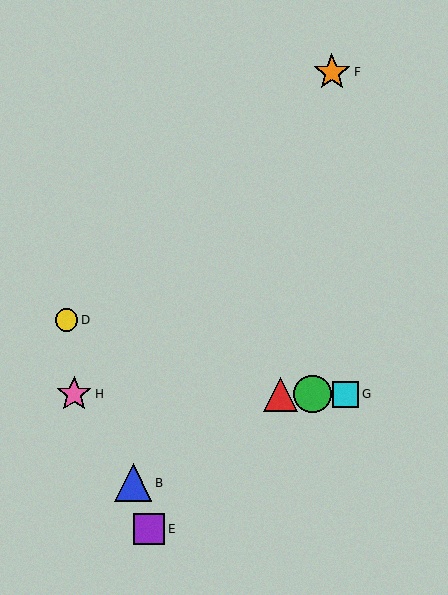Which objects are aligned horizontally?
Objects A, C, G, H are aligned horizontally.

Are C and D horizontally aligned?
No, C is at y≈394 and D is at y≈320.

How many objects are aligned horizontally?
4 objects (A, C, G, H) are aligned horizontally.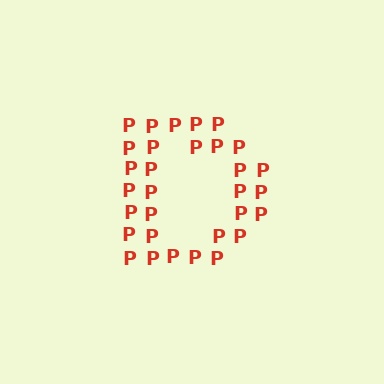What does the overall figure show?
The overall figure shows the letter D.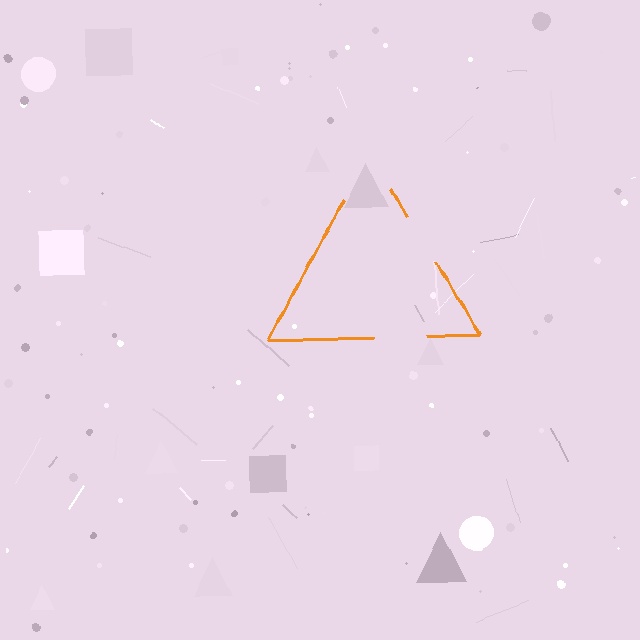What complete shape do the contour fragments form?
The contour fragments form a triangle.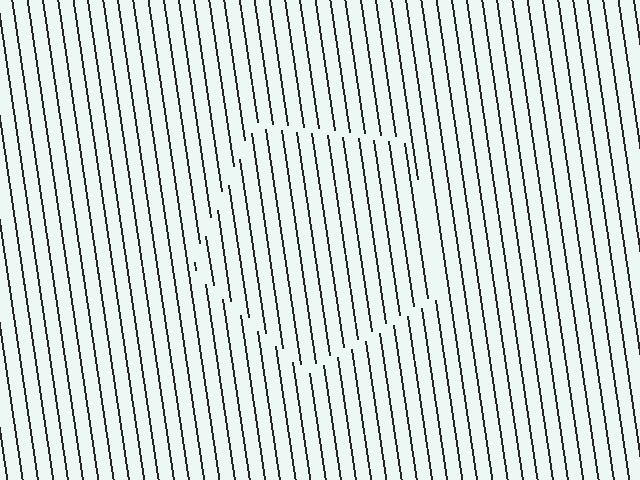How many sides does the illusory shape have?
5 sides — the line-ends trace a pentagon.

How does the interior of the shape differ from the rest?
The interior of the shape contains the same grating, shifted by half a period — the contour is defined by the phase discontinuity where line-ends from the inner and outer gratings abut.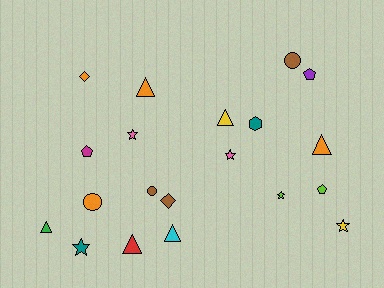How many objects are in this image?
There are 20 objects.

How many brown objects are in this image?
There are 3 brown objects.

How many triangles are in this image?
There are 6 triangles.